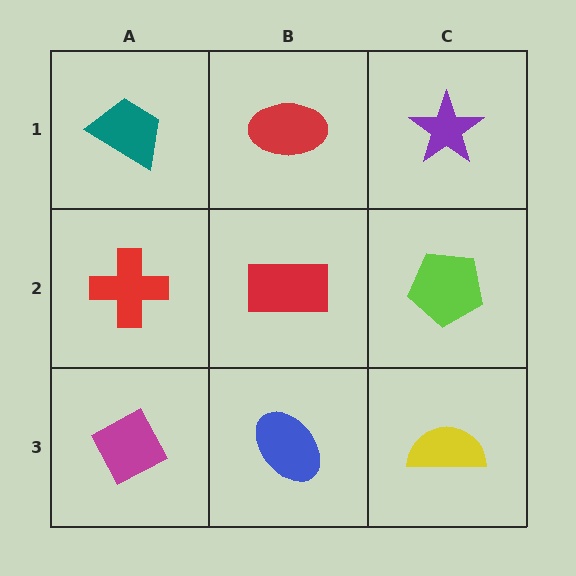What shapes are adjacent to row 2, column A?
A teal trapezoid (row 1, column A), a magenta diamond (row 3, column A), a red rectangle (row 2, column B).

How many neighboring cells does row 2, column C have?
3.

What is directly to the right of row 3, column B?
A yellow semicircle.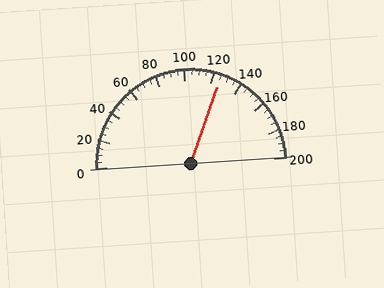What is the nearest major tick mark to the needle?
The nearest major tick mark is 120.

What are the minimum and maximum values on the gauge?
The gauge ranges from 0 to 200.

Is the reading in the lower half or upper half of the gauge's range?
The reading is in the upper half of the range (0 to 200).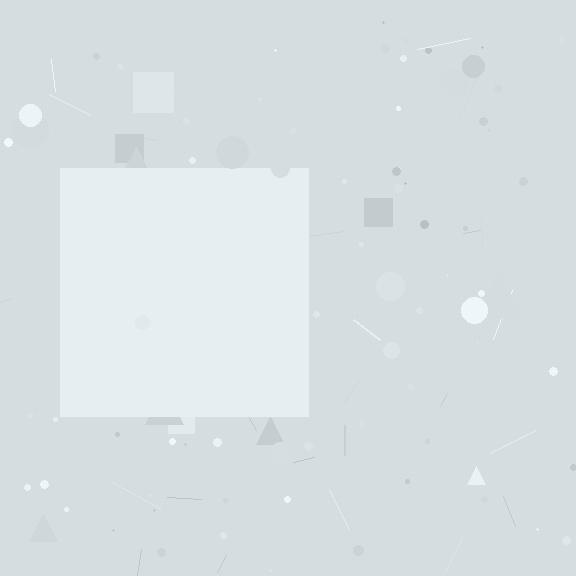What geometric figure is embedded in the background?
A square is embedded in the background.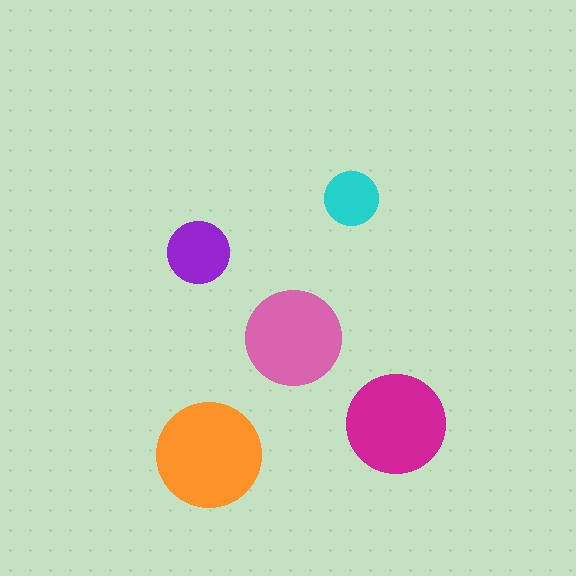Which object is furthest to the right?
The magenta circle is rightmost.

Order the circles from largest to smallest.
the orange one, the magenta one, the pink one, the purple one, the cyan one.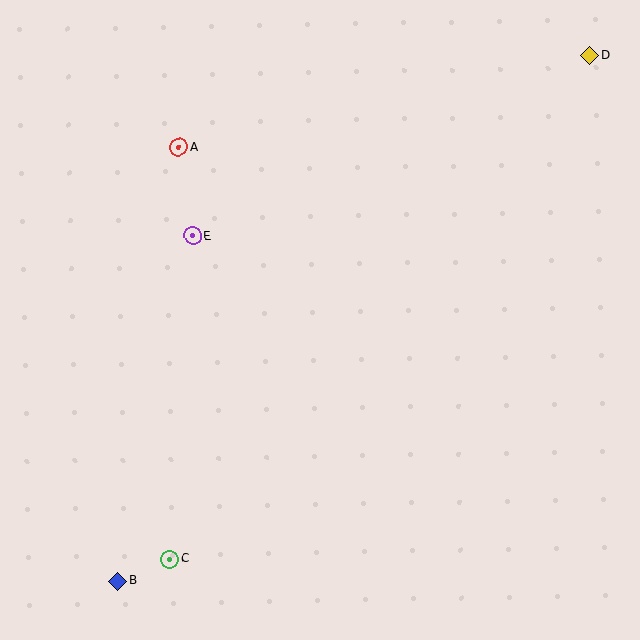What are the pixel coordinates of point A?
Point A is at (179, 147).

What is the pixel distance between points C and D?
The distance between C and D is 656 pixels.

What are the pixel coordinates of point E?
Point E is at (193, 236).